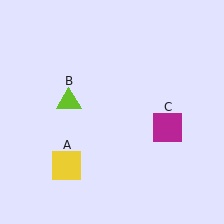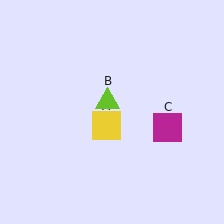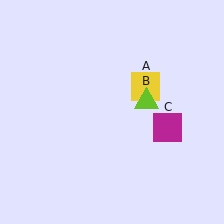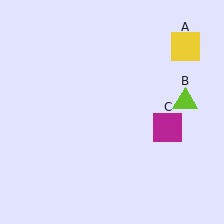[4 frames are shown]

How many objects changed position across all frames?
2 objects changed position: yellow square (object A), lime triangle (object B).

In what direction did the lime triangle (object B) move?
The lime triangle (object B) moved right.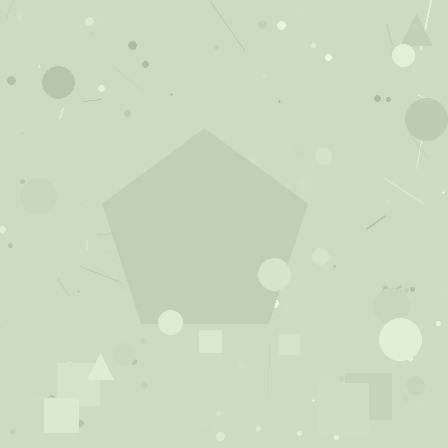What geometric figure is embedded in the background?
A pentagon is embedded in the background.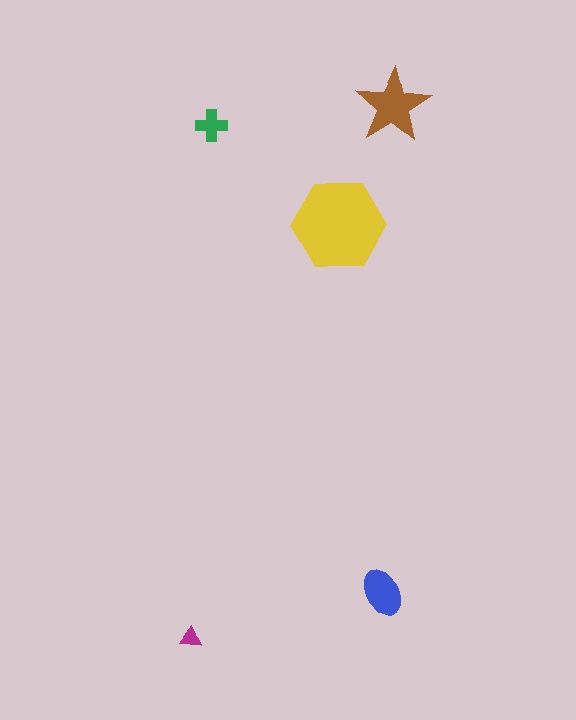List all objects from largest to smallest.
The yellow hexagon, the brown star, the blue ellipse, the green cross, the magenta triangle.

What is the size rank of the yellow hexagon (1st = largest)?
1st.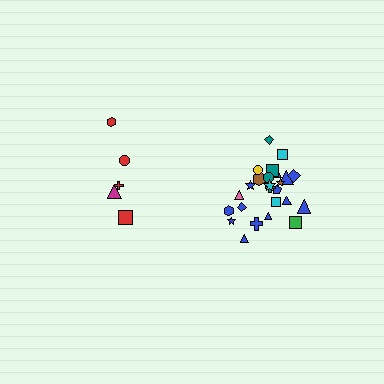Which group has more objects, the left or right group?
The right group.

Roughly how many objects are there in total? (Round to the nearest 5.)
Roughly 30 objects in total.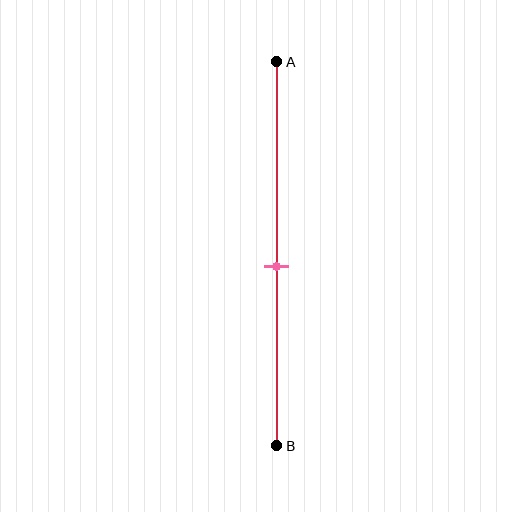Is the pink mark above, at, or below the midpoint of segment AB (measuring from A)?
The pink mark is below the midpoint of segment AB.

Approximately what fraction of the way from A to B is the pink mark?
The pink mark is approximately 55% of the way from A to B.